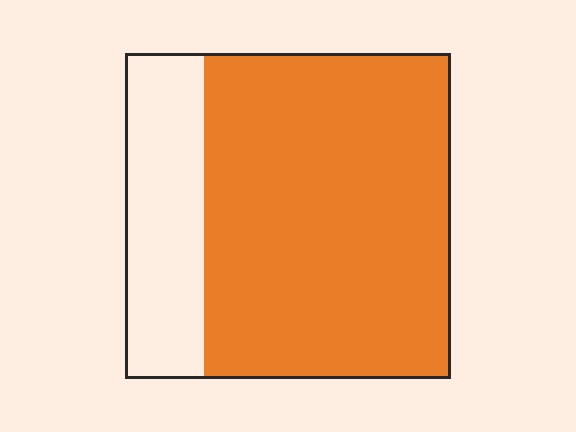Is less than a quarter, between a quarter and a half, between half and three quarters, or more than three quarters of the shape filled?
More than three quarters.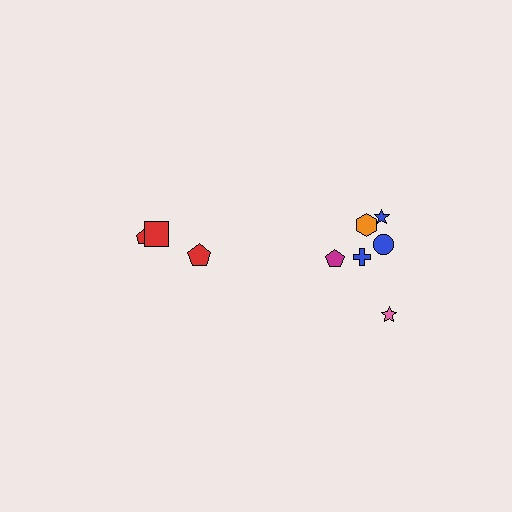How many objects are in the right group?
There are 6 objects.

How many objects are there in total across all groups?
There are 10 objects.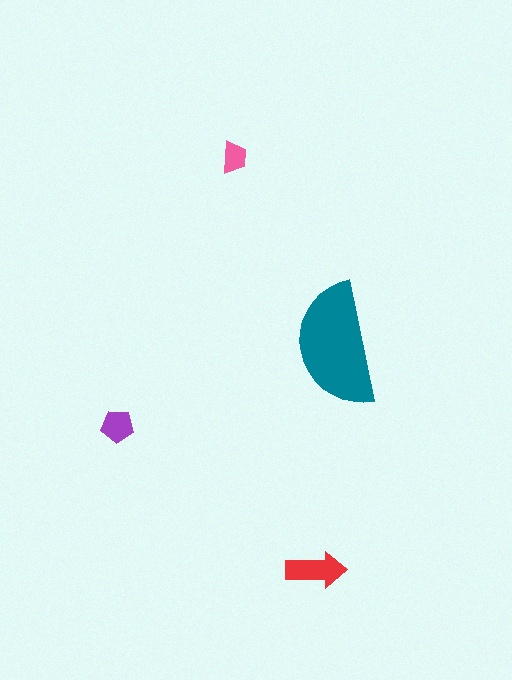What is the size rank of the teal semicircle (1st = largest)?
1st.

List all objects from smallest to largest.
The pink trapezoid, the purple pentagon, the red arrow, the teal semicircle.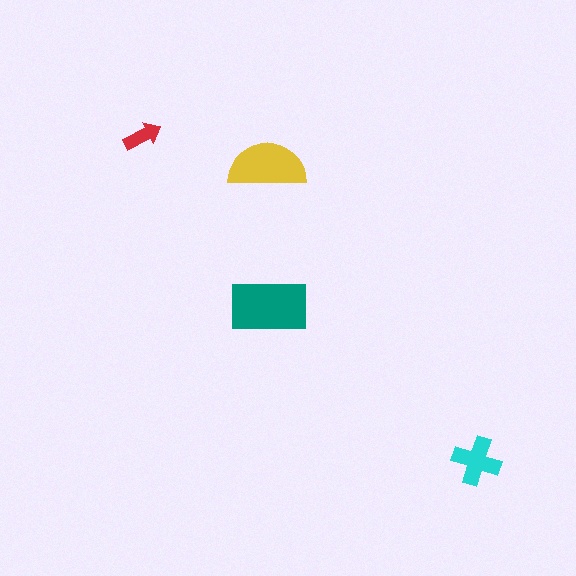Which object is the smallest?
The red arrow.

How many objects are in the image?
There are 4 objects in the image.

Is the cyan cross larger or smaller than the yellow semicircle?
Smaller.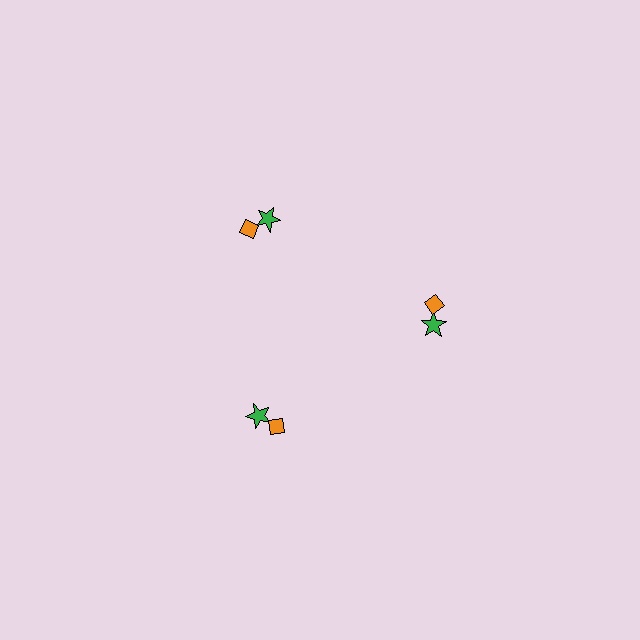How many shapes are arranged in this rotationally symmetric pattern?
There are 6 shapes, arranged in 3 groups of 2.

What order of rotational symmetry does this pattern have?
This pattern has 3-fold rotational symmetry.